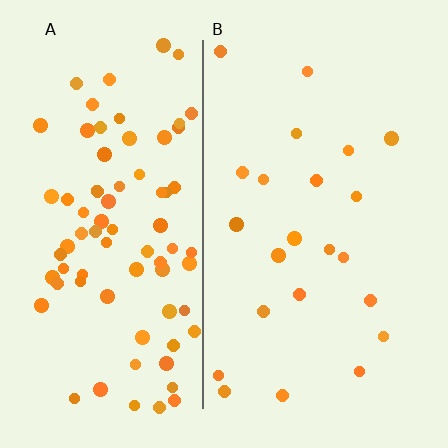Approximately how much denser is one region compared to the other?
Approximately 3.5× — region A over region B.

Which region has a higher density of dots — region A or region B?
A (the left).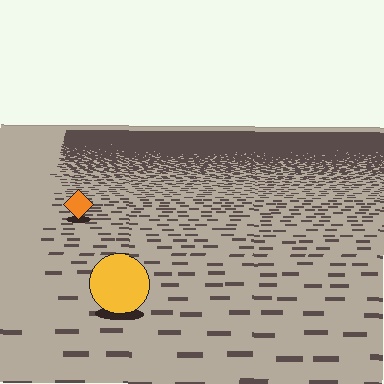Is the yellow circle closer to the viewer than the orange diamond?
Yes. The yellow circle is closer — you can tell from the texture gradient: the ground texture is coarser near it.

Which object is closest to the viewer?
The yellow circle is closest. The texture marks near it are larger and more spread out.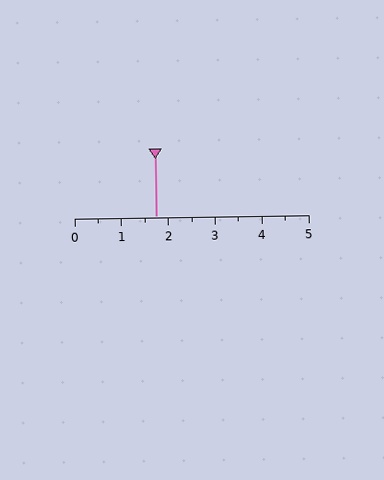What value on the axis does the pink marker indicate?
The marker indicates approximately 1.8.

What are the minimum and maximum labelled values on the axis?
The axis runs from 0 to 5.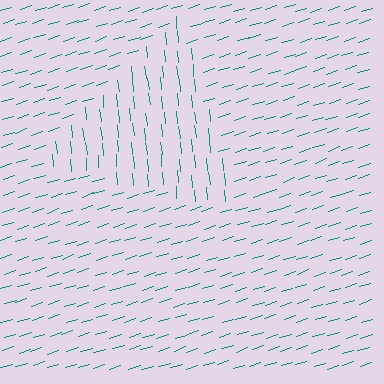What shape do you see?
I see a triangle.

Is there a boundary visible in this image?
Yes, there is a texture boundary formed by a change in line orientation.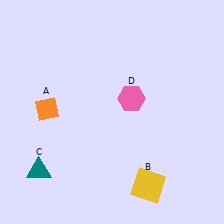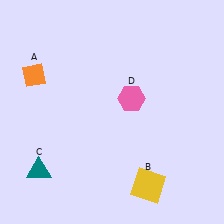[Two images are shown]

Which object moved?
The orange diamond (A) moved up.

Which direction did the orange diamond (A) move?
The orange diamond (A) moved up.